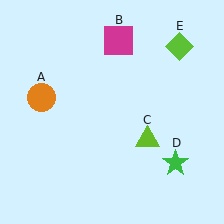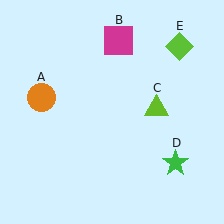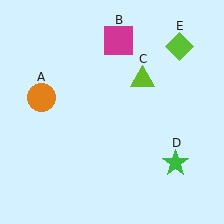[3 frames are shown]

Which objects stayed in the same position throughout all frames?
Orange circle (object A) and magenta square (object B) and green star (object D) and lime diamond (object E) remained stationary.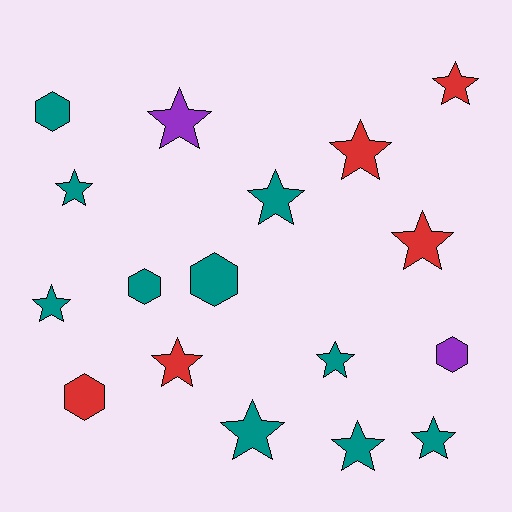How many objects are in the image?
There are 17 objects.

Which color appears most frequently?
Teal, with 10 objects.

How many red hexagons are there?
There is 1 red hexagon.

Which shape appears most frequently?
Star, with 12 objects.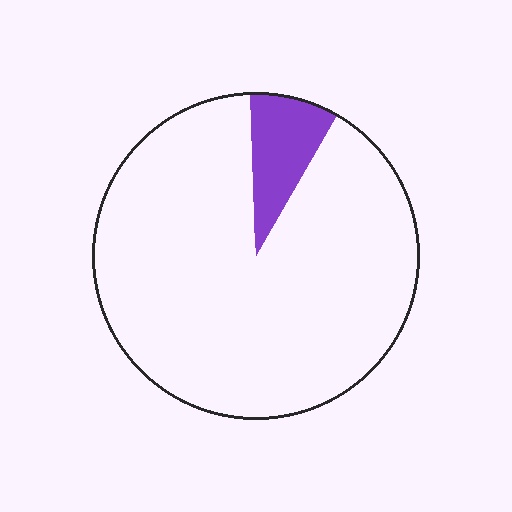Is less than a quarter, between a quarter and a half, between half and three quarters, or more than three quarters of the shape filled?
Less than a quarter.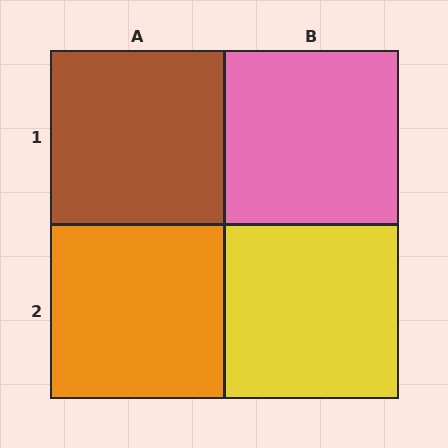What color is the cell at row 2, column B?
Yellow.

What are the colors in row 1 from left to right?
Brown, pink.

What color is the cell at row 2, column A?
Orange.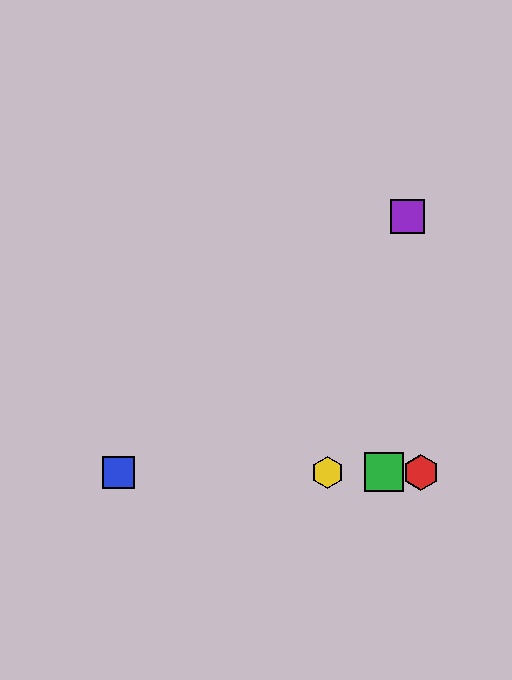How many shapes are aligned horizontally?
4 shapes (the red hexagon, the blue square, the green square, the yellow hexagon) are aligned horizontally.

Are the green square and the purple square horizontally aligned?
No, the green square is at y≈472 and the purple square is at y≈216.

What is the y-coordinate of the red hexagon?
The red hexagon is at y≈472.